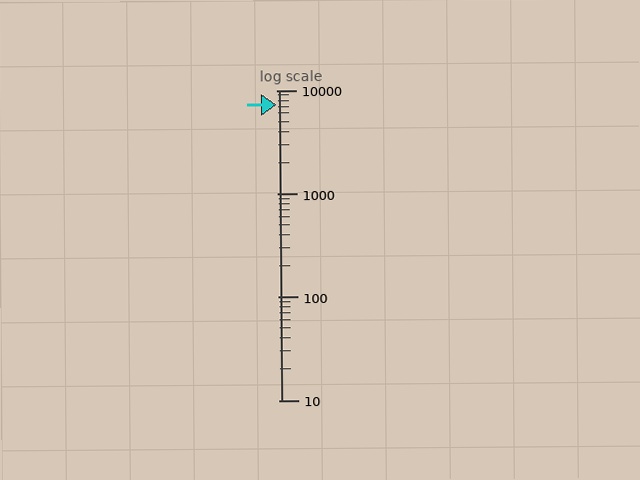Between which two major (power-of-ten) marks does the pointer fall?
The pointer is between 1000 and 10000.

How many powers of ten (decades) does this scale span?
The scale spans 3 decades, from 10 to 10000.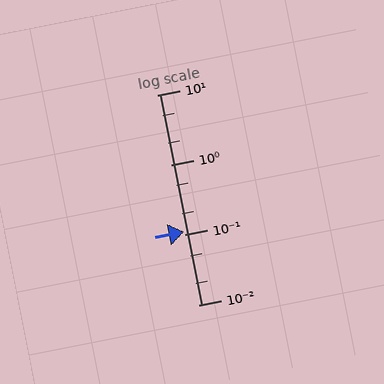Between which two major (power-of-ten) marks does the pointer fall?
The pointer is between 0.1 and 1.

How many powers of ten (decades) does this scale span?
The scale spans 3 decades, from 0.01 to 10.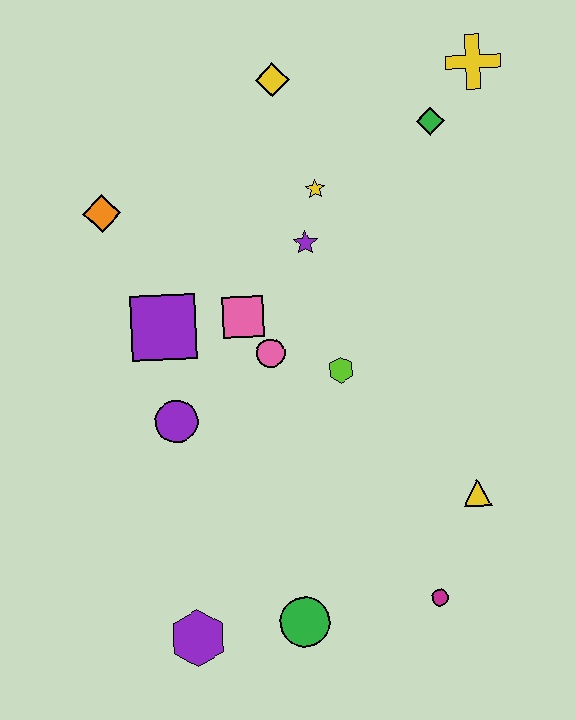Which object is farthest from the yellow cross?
The purple hexagon is farthest from the yellow cross.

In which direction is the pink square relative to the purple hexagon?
The pink square is above the purple hexagon.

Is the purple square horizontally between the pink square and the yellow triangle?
No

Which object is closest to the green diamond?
The yellow cross is closest to the green diamond.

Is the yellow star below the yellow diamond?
Yes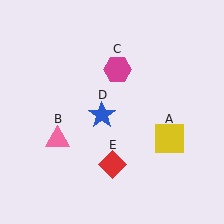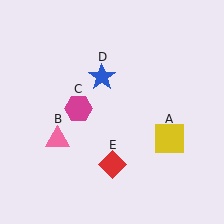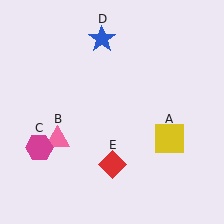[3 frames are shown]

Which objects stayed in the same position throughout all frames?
Yellow square (object A) and pink triangle (object B) and red diamond (object E) remained stationary.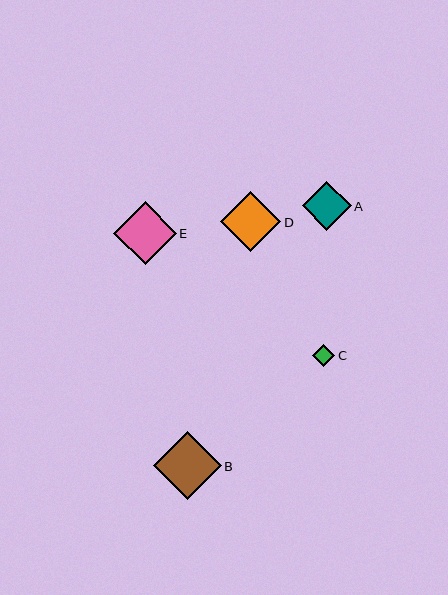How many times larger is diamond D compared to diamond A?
Diamond D is approximately 1.2 times the size of diamond A.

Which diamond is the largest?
Diamond B is the largest with a size of approximately 68 pixels.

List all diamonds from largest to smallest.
From largest to smallest: B, E, D, A, C.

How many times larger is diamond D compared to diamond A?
Diamond D is approximately 1.2 times the size of diamond A.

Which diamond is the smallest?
Diamond C is the smallest with a size of approximately 22 pixels.